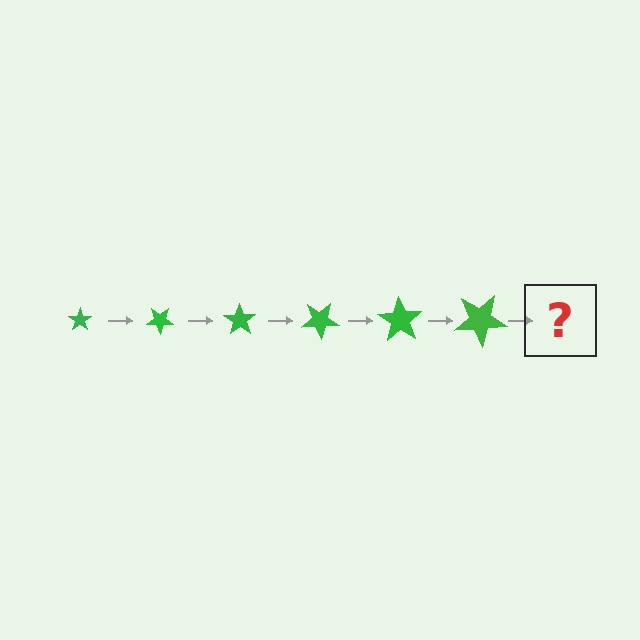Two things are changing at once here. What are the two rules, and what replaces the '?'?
The two rules are that the star grows larger each step and it rotates 35 degrees each step. The '?' should be a star, larger than the previous one and rotated 210 degrees from the start.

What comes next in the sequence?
The next element should be a star, larger than the previous one and rotated 210 degrees from the start.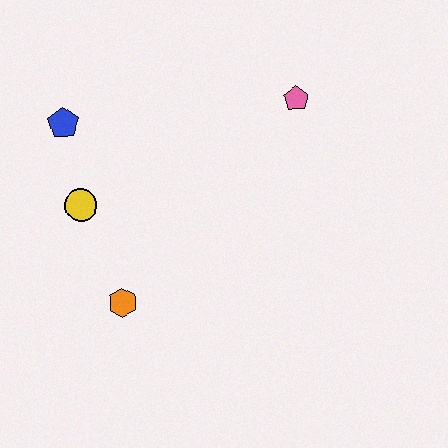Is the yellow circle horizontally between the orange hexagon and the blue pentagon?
Yes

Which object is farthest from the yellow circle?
The pink pentagon is farthest from the yellow circle.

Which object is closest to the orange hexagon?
The yellow circle is closest to the orange hexagon.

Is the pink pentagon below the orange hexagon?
No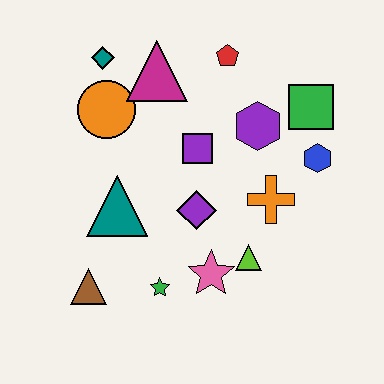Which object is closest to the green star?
The pink star is closest to the green star.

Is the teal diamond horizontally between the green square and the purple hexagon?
No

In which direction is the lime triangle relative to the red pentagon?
The lime triangle is below the red pentagon.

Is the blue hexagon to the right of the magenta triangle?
Yes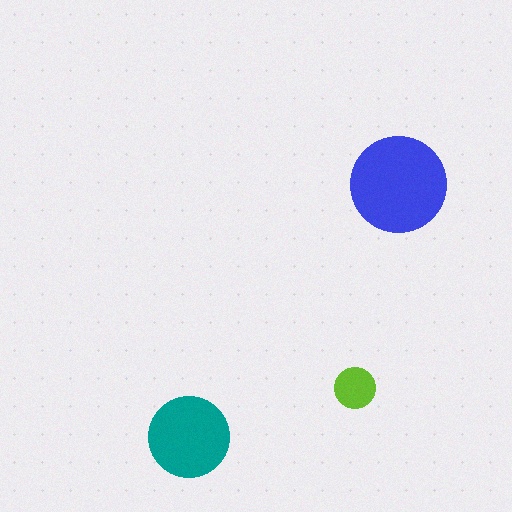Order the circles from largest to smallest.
the blue one, the teal one, the lime one.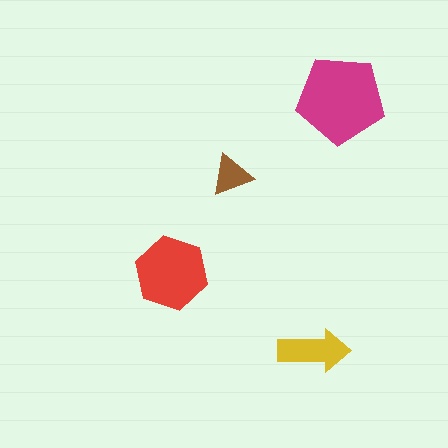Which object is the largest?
The magenta pentagon.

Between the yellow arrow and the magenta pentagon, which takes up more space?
The magenta pentagon.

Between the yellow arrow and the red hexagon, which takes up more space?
The red hexagon.